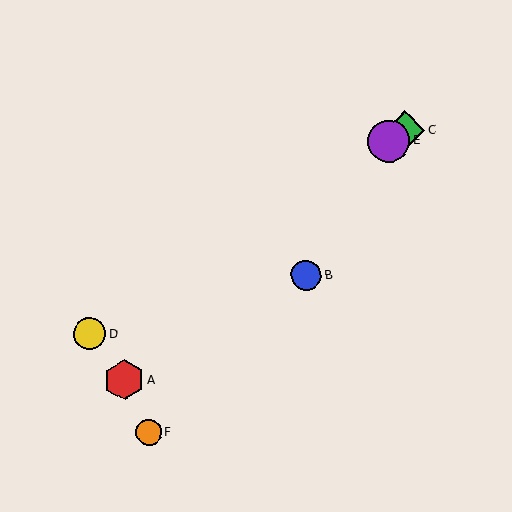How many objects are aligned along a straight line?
3 objects (C, D, E) are aligned along a straight line.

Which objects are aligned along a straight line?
Objects C, D, E are aligned along a straight line.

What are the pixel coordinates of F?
Object F is at (149, 432).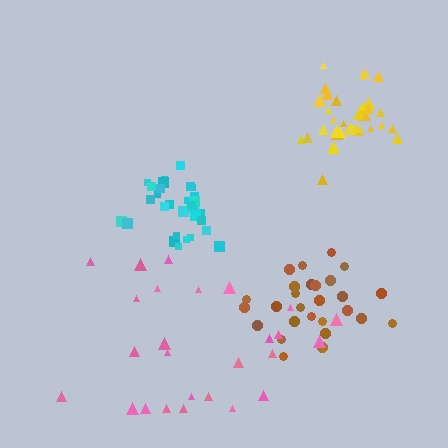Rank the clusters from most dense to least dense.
yellow, cyan, brown, pink.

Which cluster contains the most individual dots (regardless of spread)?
Yellow (35).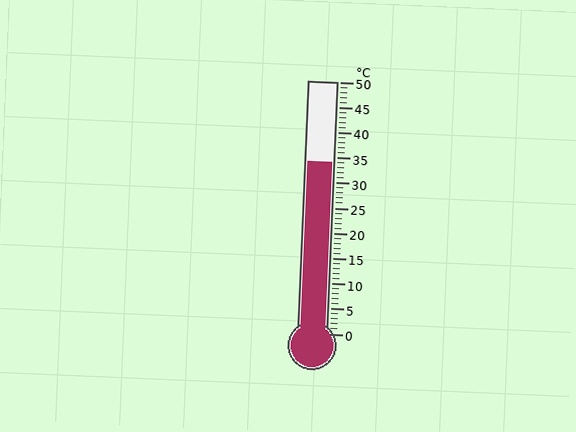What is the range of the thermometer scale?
The thermometer scale ranges from 0°C to 50°C.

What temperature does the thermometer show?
The thermometer shows approximately 34°C.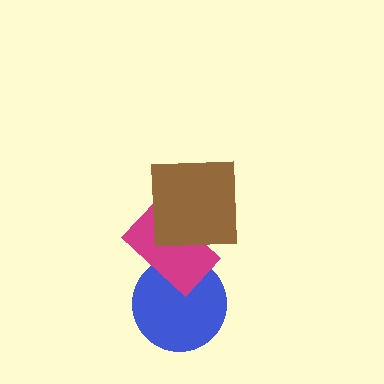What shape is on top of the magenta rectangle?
The brown square is on top of the magenta rectangle.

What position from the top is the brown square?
The brown square is 1st from the top.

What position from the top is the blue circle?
The blue circle is 3rd from the top.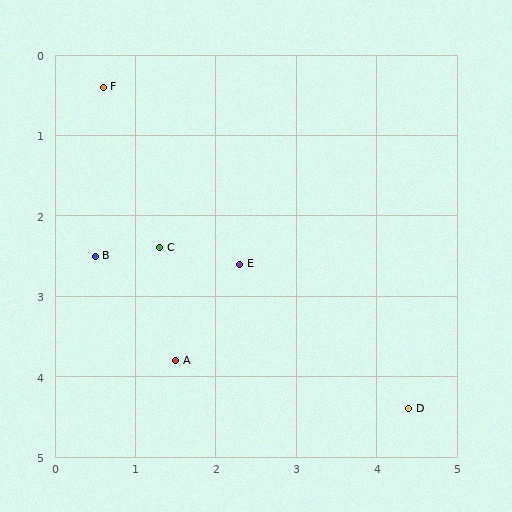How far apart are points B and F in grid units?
Points B and F are about 2.1 grid units apart.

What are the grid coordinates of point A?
Point A is at approximately (1.5, 3.8).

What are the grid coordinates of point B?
Point B is at approximately (0.5, 2.5).